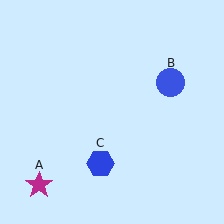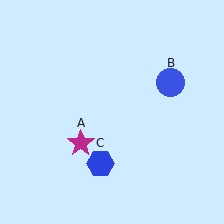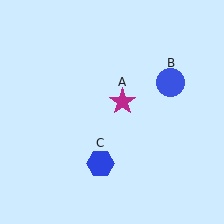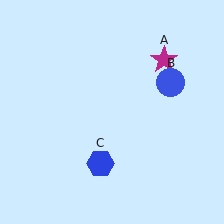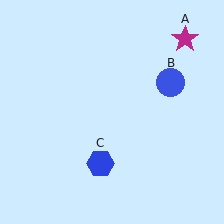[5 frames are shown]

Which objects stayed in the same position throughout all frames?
Blue circle (object B) and blue hexagon (object C) remained stationary.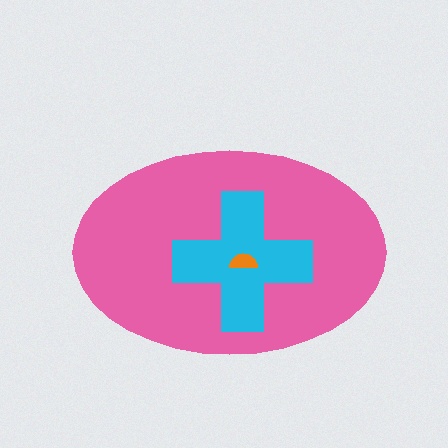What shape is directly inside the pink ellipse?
The cyan cross.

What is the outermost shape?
The pink ellipse.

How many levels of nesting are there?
3.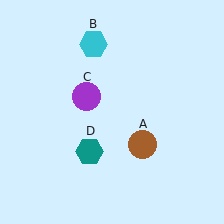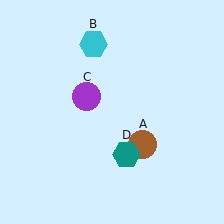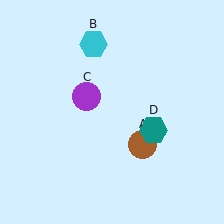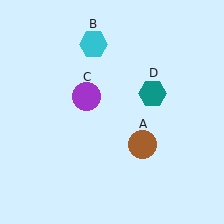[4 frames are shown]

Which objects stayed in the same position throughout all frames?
Brown circle (object A) and cyan hexagon (object B) and purple circle (object C) remained stationary.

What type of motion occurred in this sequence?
The teal hexagon (object D) rotated counterclockwise around the center of the scene.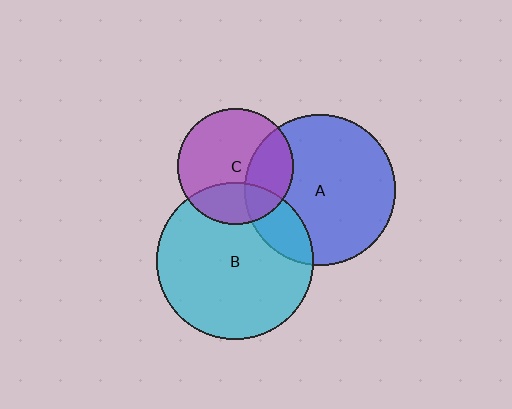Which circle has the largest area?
Circle B (cyan).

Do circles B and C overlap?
Yes.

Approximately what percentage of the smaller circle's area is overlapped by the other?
Approximately 25%.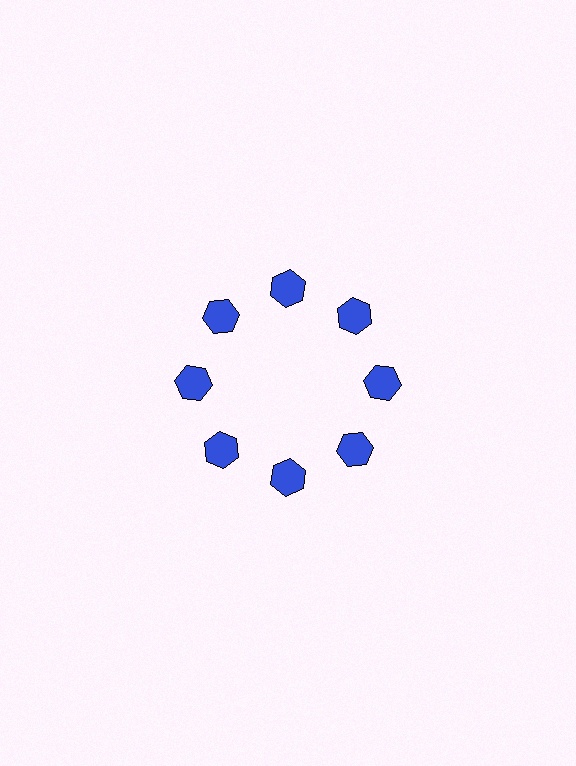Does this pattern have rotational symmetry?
Yes, this pattern has 8-fold rotational symmetry. It looks the same after rotating 45 degrees around the center.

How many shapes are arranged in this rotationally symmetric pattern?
There are 8 shapes, arranged in 8 groups of 1.